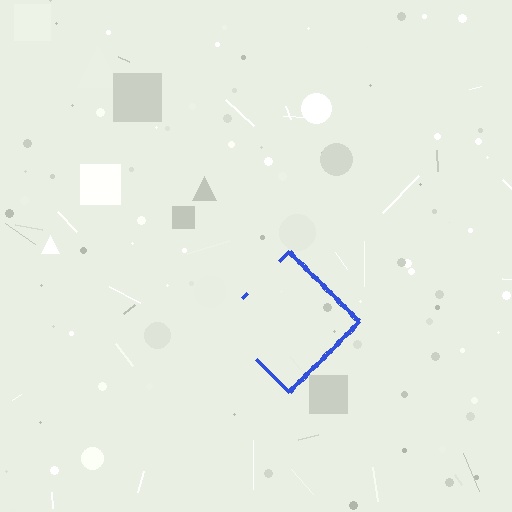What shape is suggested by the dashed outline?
The dashed outline suggests a diamond.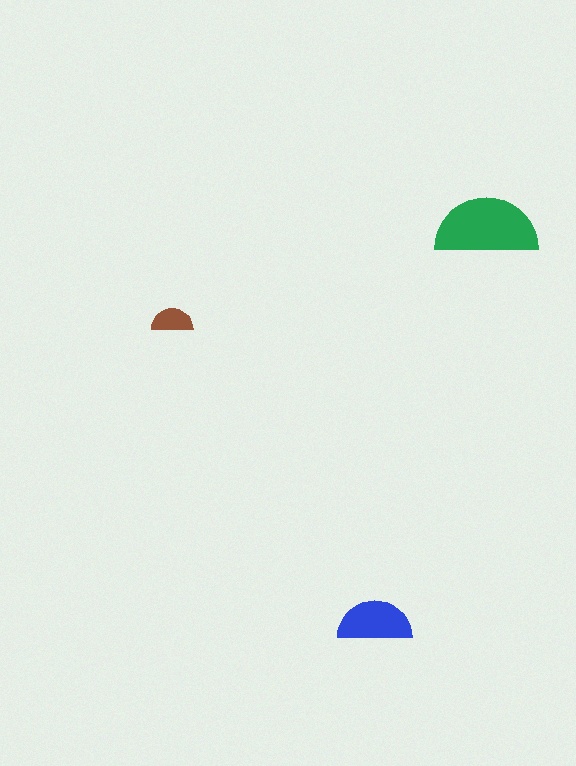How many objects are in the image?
There are 3 objects in the image.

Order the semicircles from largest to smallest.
the green one, the blue one, the brown one.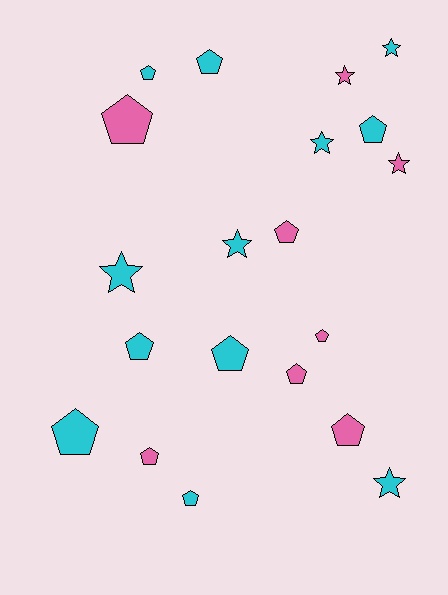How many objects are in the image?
There are 20 objects.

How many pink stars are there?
There are 2 pink stars.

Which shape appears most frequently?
Pentagon, with 13 objects.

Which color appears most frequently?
Cyan, with 12 objects.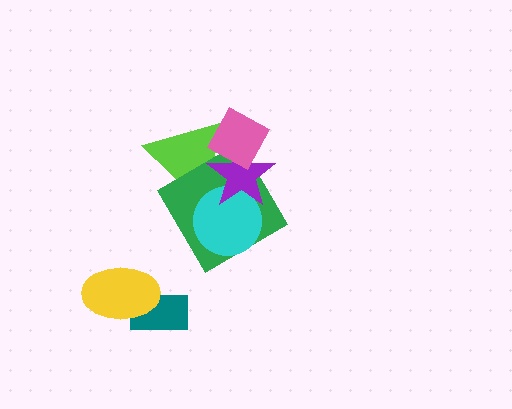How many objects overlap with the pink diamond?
3 objects overlap with the pink diamond.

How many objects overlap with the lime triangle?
4 objects overlap with the lime triangle.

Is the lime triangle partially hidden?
Yes, it is partially covered by another shape.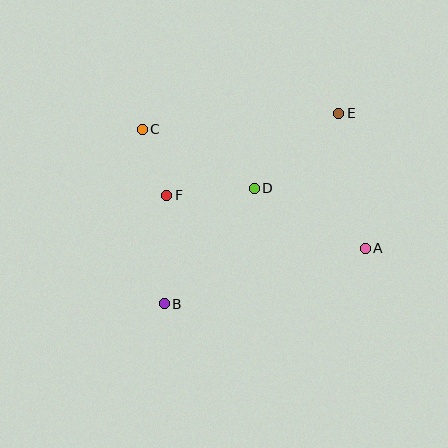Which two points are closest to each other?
Points C and F are closest to each other.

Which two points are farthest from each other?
Points B and E are farthest from each other.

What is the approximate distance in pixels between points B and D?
The distance between B and D is approximately 147 pixels.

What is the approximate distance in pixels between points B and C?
The distance between B and C is approximately 176 pixels.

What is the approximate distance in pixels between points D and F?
The distance between D and F is approximately 88 pixels.